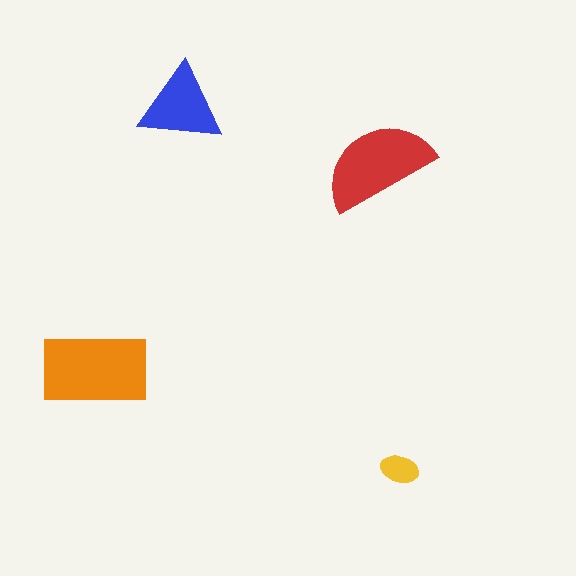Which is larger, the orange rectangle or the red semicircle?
The orange rectangle.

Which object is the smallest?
The yellow ellipse.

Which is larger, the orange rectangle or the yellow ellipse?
The orange rectangle.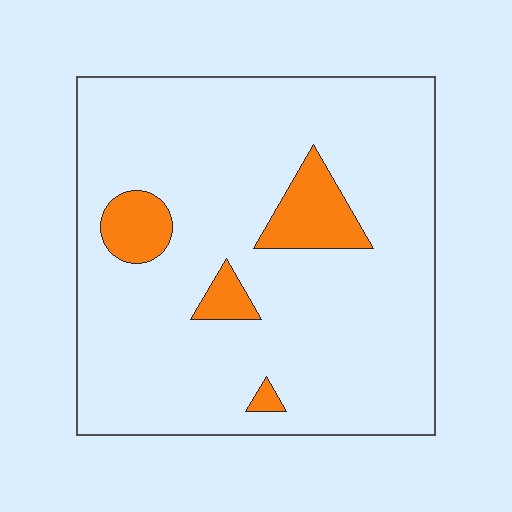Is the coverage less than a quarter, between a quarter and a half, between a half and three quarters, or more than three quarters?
Less than a quarter.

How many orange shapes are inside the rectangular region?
4.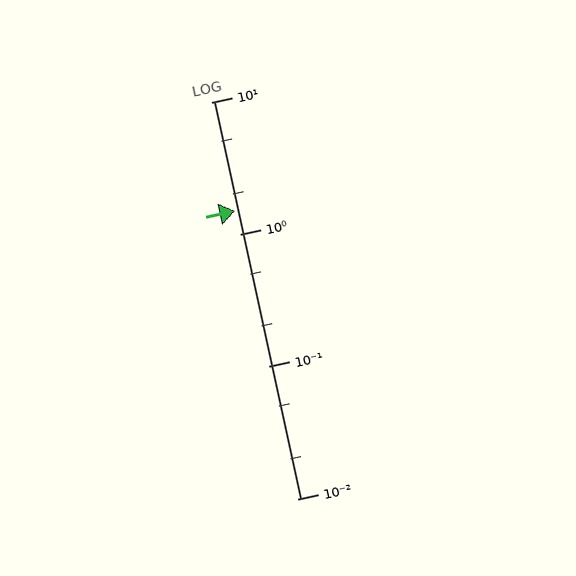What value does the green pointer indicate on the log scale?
The pointer indicates approximately 1.5.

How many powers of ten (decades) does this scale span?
The scale spans 3 decades, from 0.01 to 10.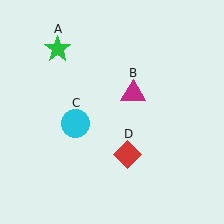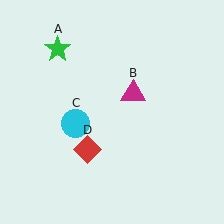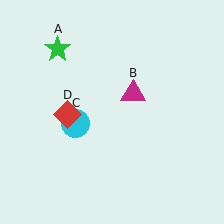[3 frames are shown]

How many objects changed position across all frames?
1 object changed position: red diamond (object D).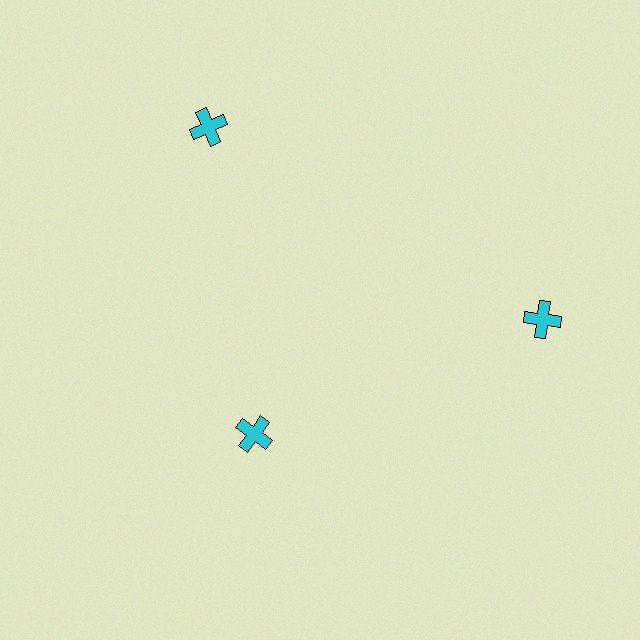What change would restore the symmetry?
The symmetry would be restored by moving it outward, back onto the ring so that all 3 crosses sit at equal angles and equal distance from the center.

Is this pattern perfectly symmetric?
No. The 3 cyan crosses are arranged in a ring, but one element near the 7 o'clock position is pulled inward toward the center, breaking the 3-fold rotational symmetry.